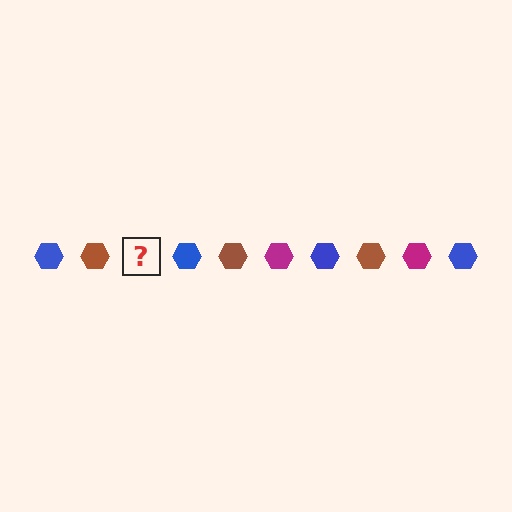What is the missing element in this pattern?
The missing element is a magenta hexagon.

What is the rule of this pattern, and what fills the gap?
The rule is that the pattern cycles through blue, brown, magenta hexagons. The gap should be filled with a magenta hexagon.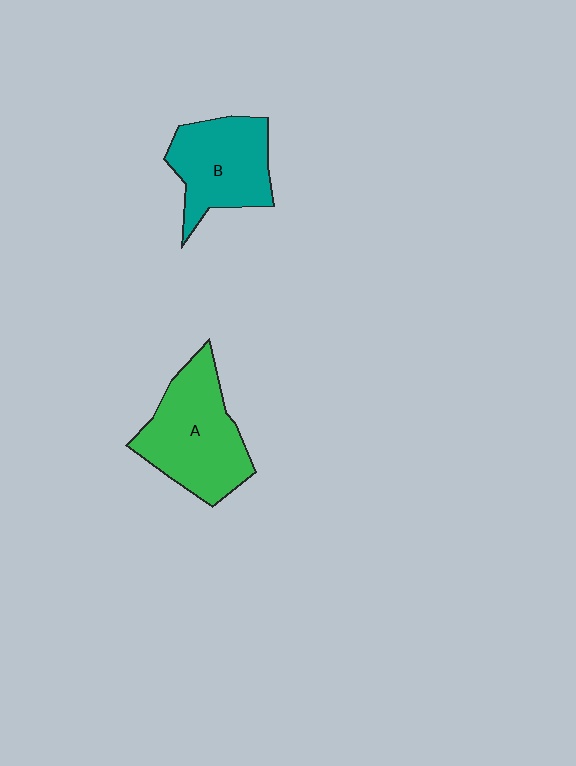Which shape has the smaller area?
Shape B (teal).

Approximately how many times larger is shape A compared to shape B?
Approximately 1.2 times.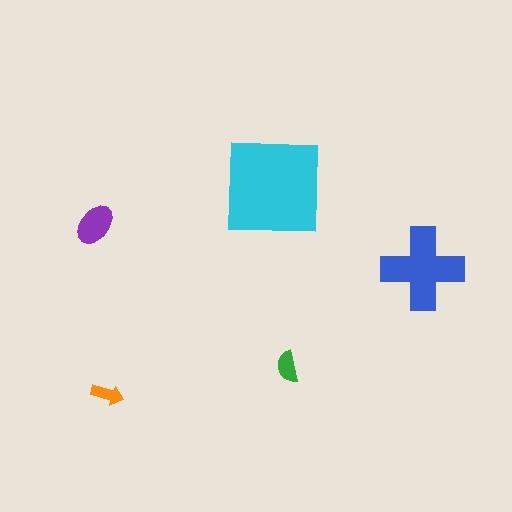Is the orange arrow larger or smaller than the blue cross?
Smaller.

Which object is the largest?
The cyan square.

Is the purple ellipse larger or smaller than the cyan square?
Smaller.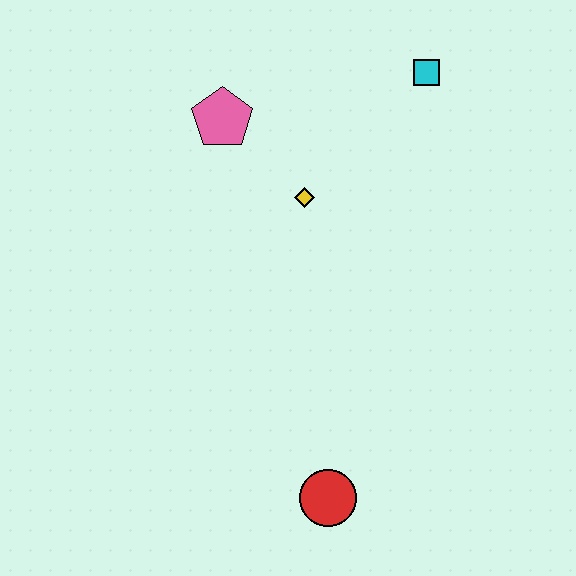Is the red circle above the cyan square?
No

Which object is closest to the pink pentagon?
The yellow diamond is closest to the pink pentagon.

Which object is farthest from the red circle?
The cyan square is farthest from the red circle.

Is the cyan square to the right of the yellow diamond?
Yes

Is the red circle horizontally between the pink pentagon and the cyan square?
Yes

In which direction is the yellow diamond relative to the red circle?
The yellow diamond is above the red circle.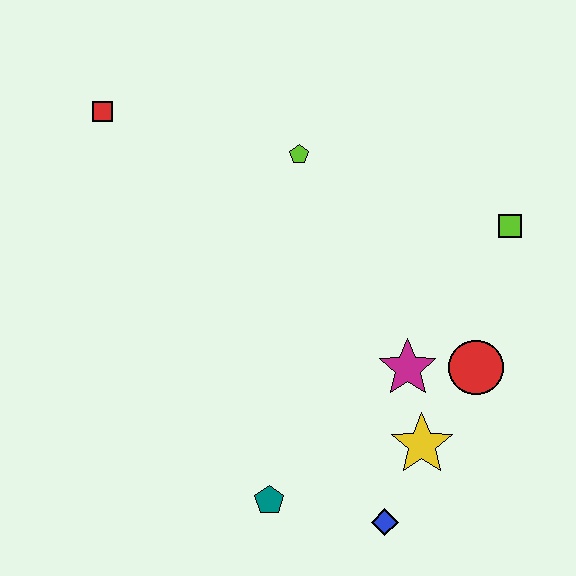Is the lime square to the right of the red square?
Yes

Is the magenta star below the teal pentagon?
No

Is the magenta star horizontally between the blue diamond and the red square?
No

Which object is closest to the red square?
The lime pentagon is closest to the red square.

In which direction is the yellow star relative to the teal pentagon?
The yellow star is to the right of the teal pentagon.